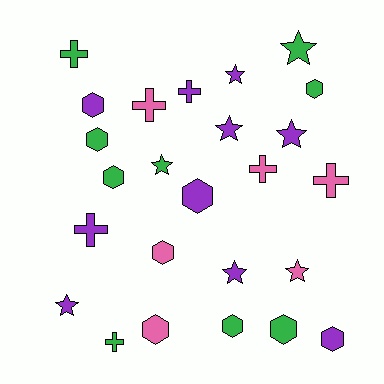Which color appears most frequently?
Purple, with 10 objects.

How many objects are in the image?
There are 25 objects.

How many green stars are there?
There are 2 green stars.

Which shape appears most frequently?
Hexagon, with 10 objects.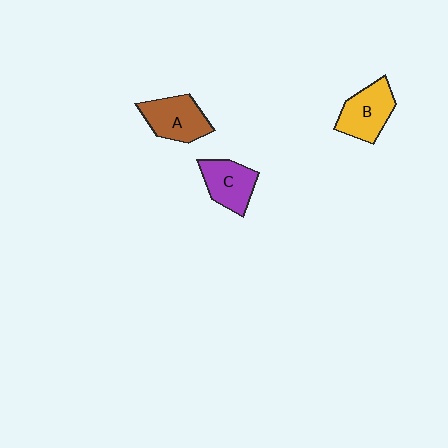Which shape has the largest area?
Shape B (yellow).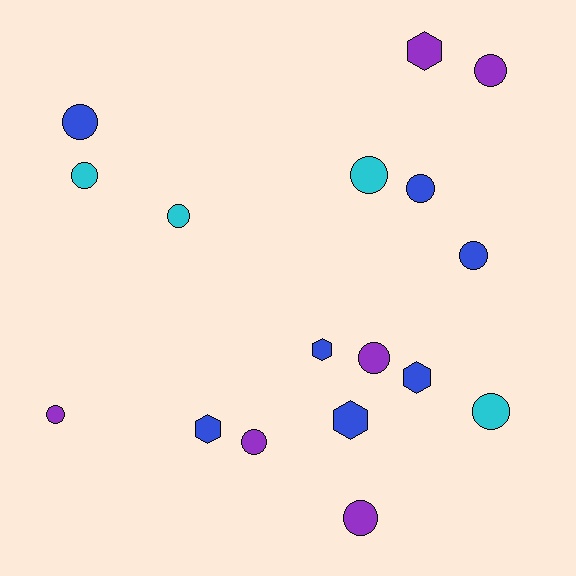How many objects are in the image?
There are 17 objects.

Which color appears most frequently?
Blue, with 7 objects.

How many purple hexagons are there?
There is 1 purple hexagon.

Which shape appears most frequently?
Circle, with 12 objects.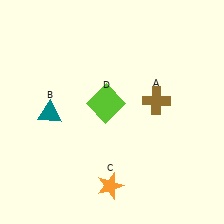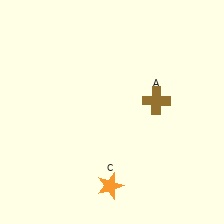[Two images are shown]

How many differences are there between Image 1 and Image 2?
There are 2 differences between the two images.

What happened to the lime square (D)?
The lime square (D) was removed in Image 2. It was in the top-left area of Image 1.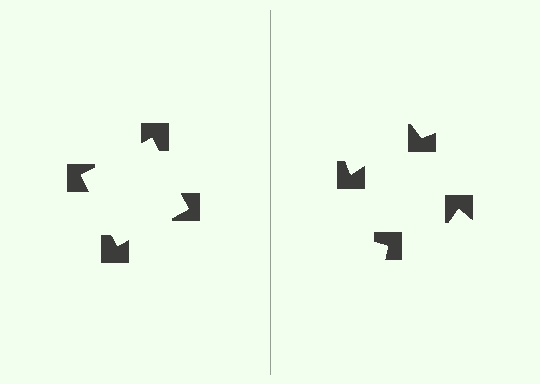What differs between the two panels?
The notched squares are positioned identically on both sides; only the wedge orientations differ. On the left they align to a square; on the right they are misaligned.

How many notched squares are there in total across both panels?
8 — 4 on each side.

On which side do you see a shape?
An illusory square appears on the left side. On the right side the wedge cuts are rotated, so no coherent shape forms.